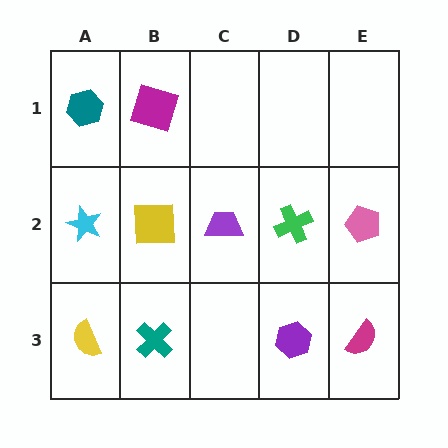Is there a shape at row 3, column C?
No, that cell is empty.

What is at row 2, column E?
A pink pentagon.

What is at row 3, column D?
A purple hexagon.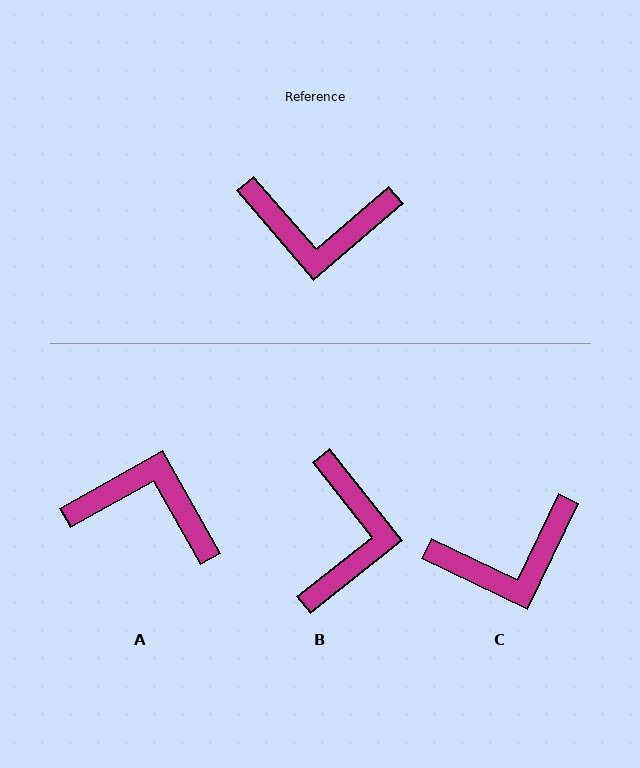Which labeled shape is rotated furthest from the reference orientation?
A, about 169 degrees away.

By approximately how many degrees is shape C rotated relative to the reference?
Approximately 24 degrees counter-clockwise.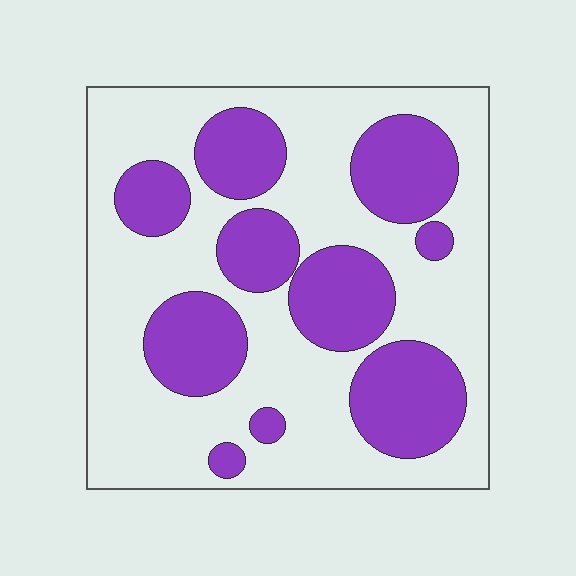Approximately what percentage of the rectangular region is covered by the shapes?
Approximately 35%.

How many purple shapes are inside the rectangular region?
10.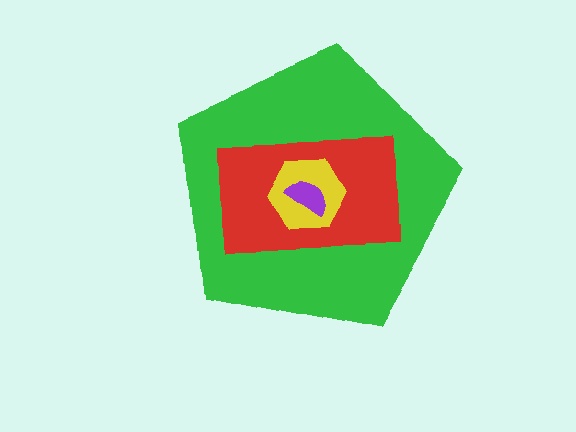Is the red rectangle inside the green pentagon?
Yes.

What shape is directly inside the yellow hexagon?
The purple semicircle.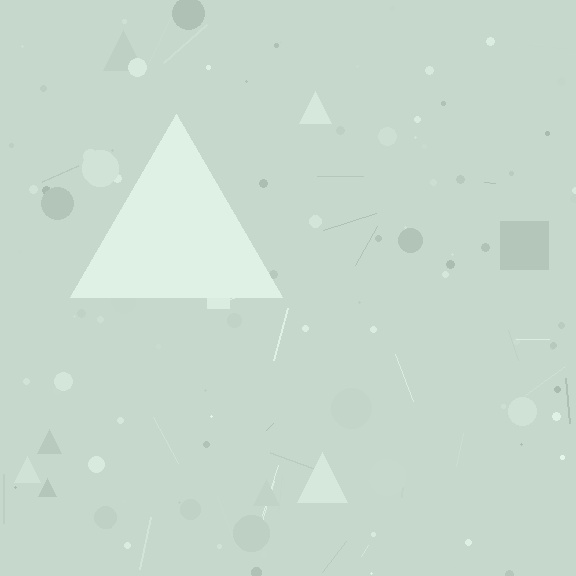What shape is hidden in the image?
A triangle is hidden in the image.